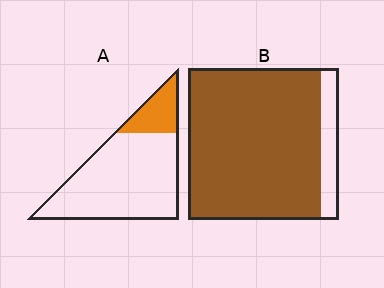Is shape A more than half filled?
No.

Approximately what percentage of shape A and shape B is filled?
A is approximately 20% and B is approximately 90%.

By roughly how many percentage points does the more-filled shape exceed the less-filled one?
By roughly 70 percentage points (B over A).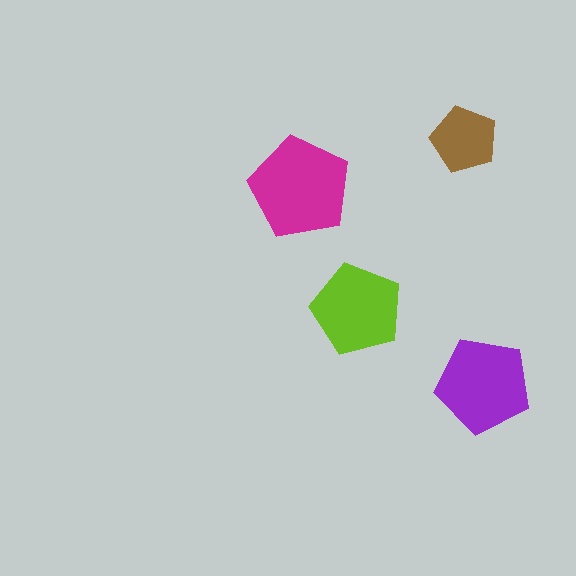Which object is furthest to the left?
The magenta pentagon is leftmost.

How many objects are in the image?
There are 4 objects in the image.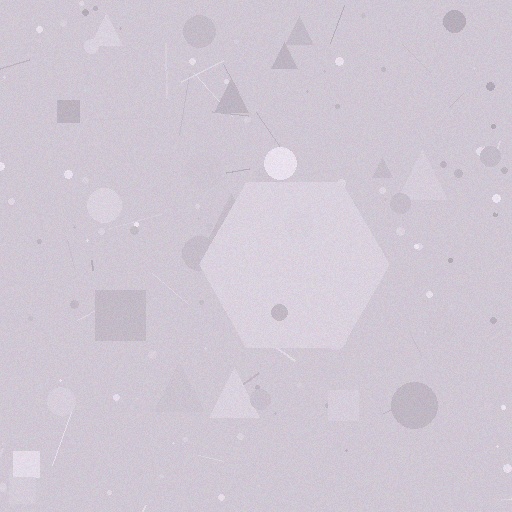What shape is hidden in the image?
A hexagon is hidden in the image.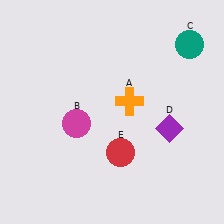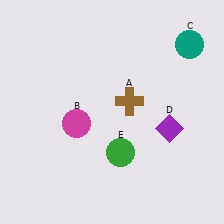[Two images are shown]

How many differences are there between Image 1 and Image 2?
There are 2 differences between the two images.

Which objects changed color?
A changed from orange to brown. E changed from red to green.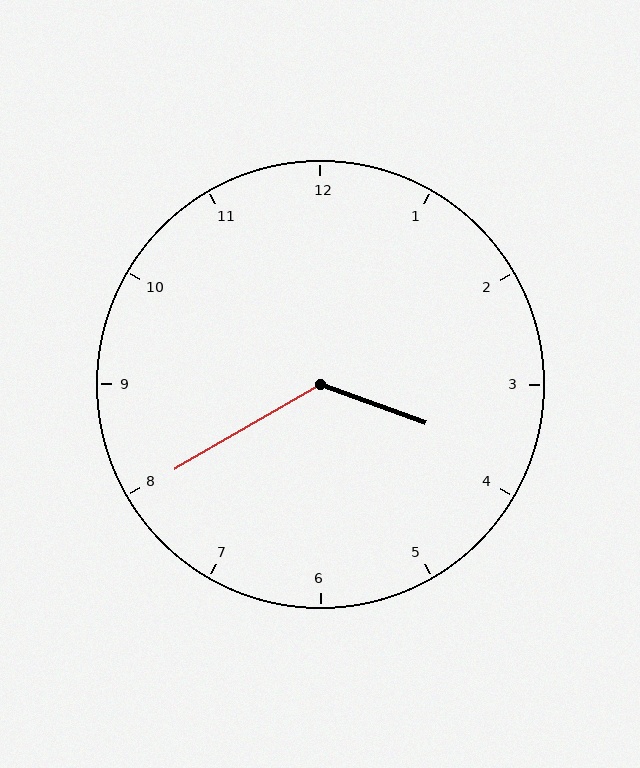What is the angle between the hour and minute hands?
Approximately 130 degrees.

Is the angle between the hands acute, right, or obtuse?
It is obtuse.